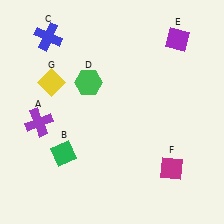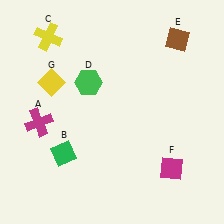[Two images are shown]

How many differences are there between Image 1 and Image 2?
There are 3 differences between the two images.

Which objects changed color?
A changed from purple to magenta. C changed from blue to yellow. E changed from purple to brown.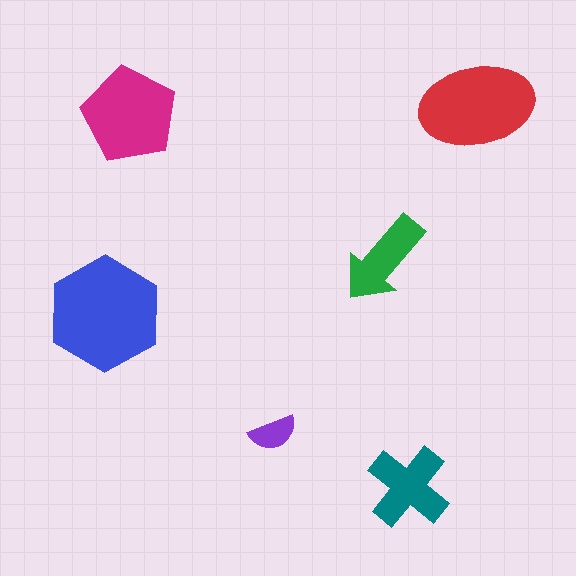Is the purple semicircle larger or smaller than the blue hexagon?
Smaller.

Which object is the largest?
The blue hexagon.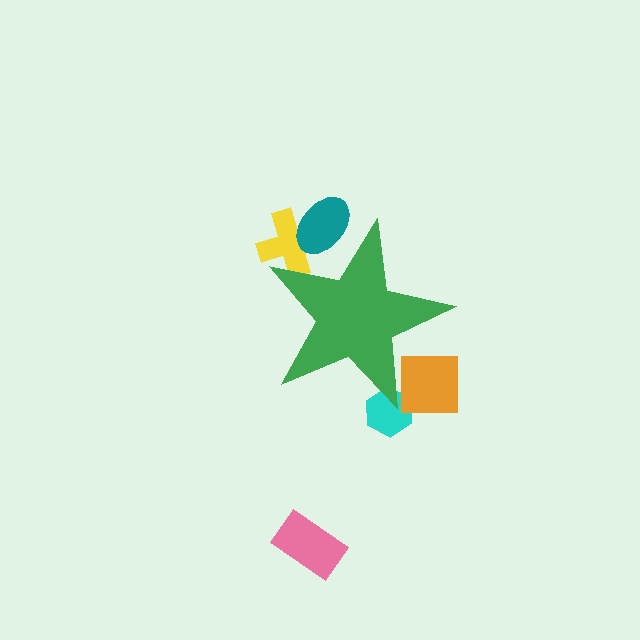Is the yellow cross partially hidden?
Yes, the yellow cross is partially hidden behind the green star.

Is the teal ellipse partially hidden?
Yes, the teal ellipse is partially hidden behind the green star.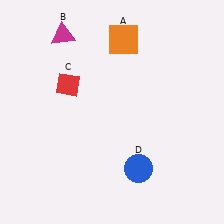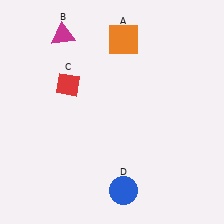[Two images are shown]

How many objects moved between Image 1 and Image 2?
1 object moved between the two images.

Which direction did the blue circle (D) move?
The blue circle (D) moved down.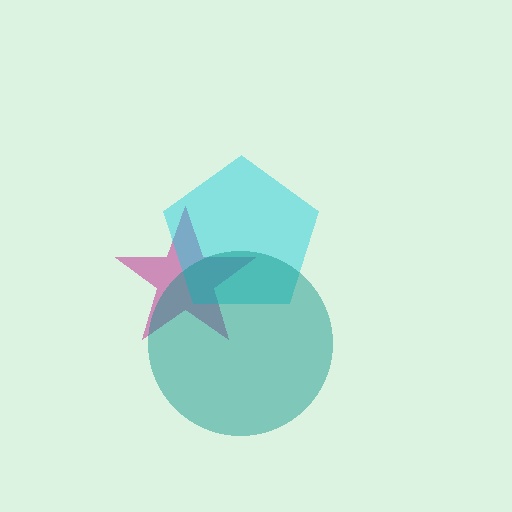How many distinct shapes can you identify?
There are 3 distinct shapes: a magenta star, a cyan pentagon, a teal circle.